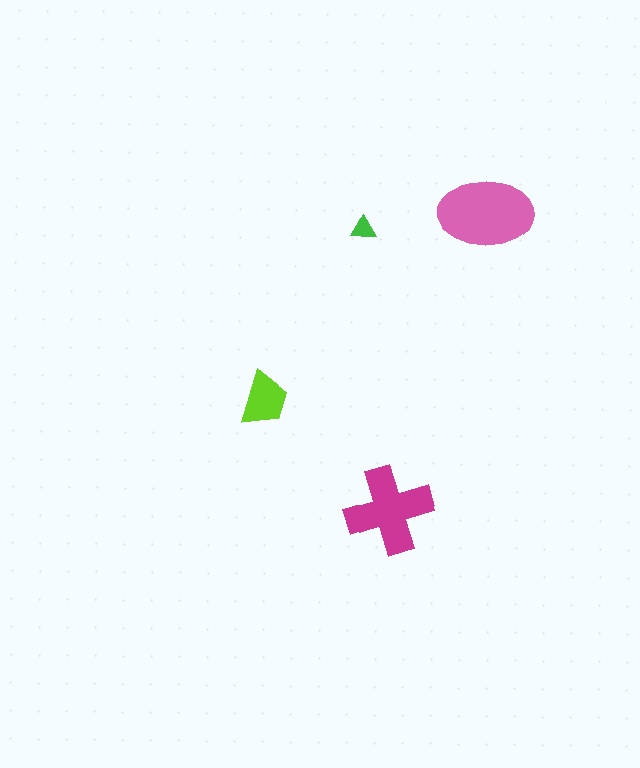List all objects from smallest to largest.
The green triangle, the lime trapezoid, the magenta cross, the pink ellipse.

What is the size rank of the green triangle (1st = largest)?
4th.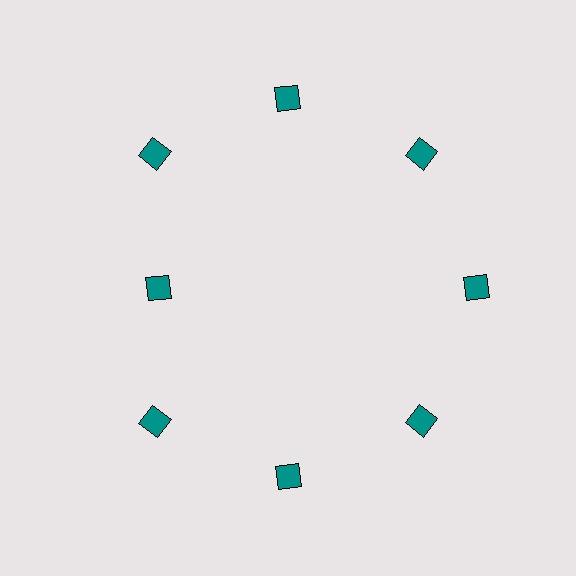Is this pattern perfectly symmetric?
No. The 8 teal diamonds are arranged in a ring, but one element near the 9 o'clock position is pulled inward toward the center, breaking the 8-fold rotational symmetry.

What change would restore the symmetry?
The symmetry would be restored by moving it outward, back onto the ring so that all 8 diamonds sit at equal angles and equal distance from the center.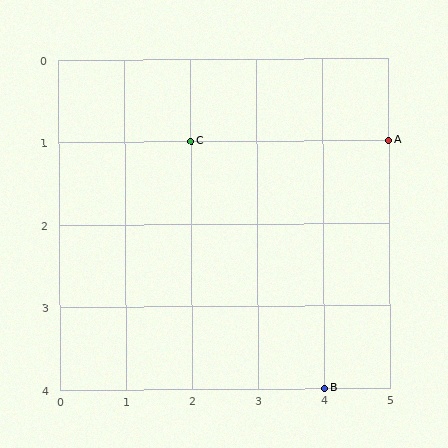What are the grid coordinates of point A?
Point A is at grid coordinates (5, 1).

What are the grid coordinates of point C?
Point C is at grid coordinates (2, 1).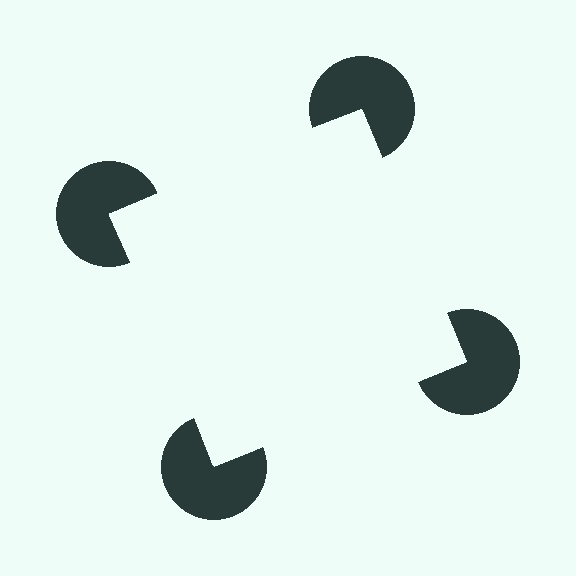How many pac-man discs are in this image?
There are 4 — one at each vertex of the illusory square.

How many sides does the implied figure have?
4 sides.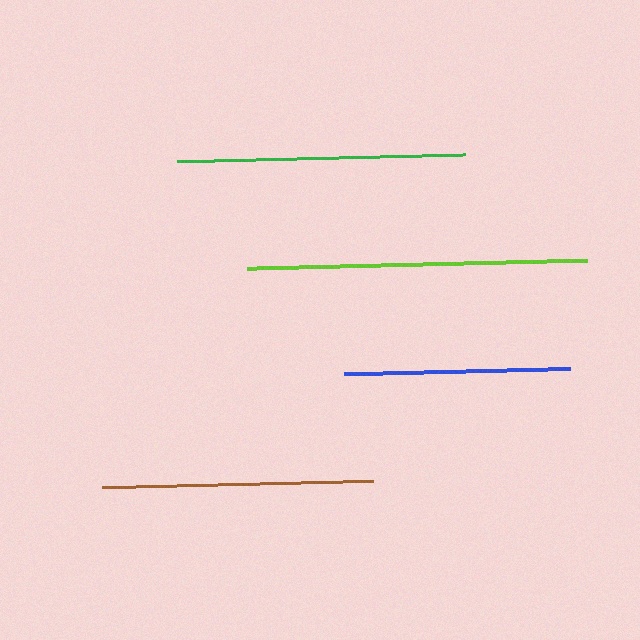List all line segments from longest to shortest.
From longest to shortest: lime, green, brown, blue.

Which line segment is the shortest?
The blue line is the shortest at approximately 227 pixels.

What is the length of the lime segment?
The lime segment is approximately 339 pixels long.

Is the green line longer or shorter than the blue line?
The green line is longer than the blue line.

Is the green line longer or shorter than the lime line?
The lime line is longer than the green line.